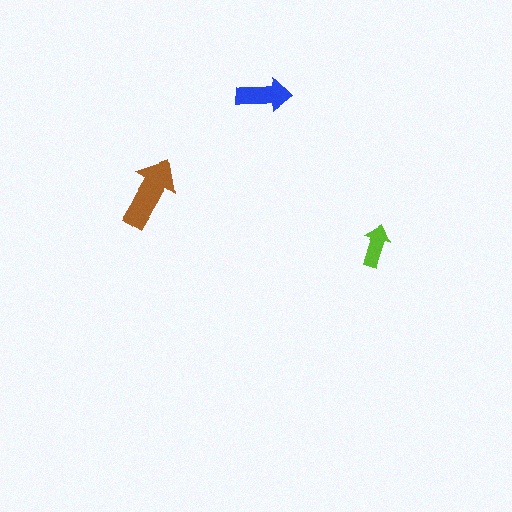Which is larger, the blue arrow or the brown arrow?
The brown one.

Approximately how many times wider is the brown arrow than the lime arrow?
About 1.5 times wider.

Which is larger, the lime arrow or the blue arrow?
The blue one.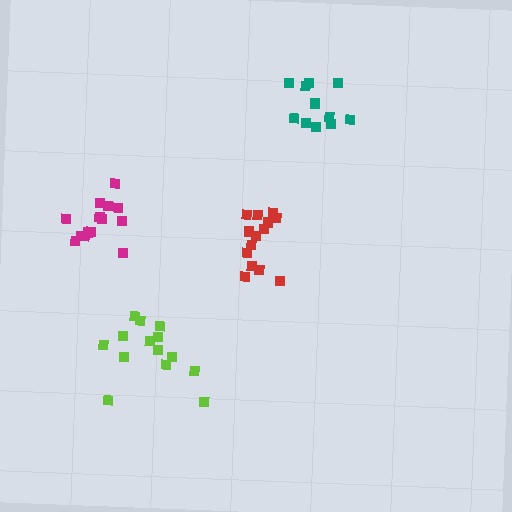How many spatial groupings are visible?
There are 4 spatial groupings.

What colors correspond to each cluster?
The clusters are colored: red, teal, lime, magenta.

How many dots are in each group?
Group 1: 14 dots, Group 2: 11 dots, Group 3: 14 dots, Group 4: 14 dots (53 total).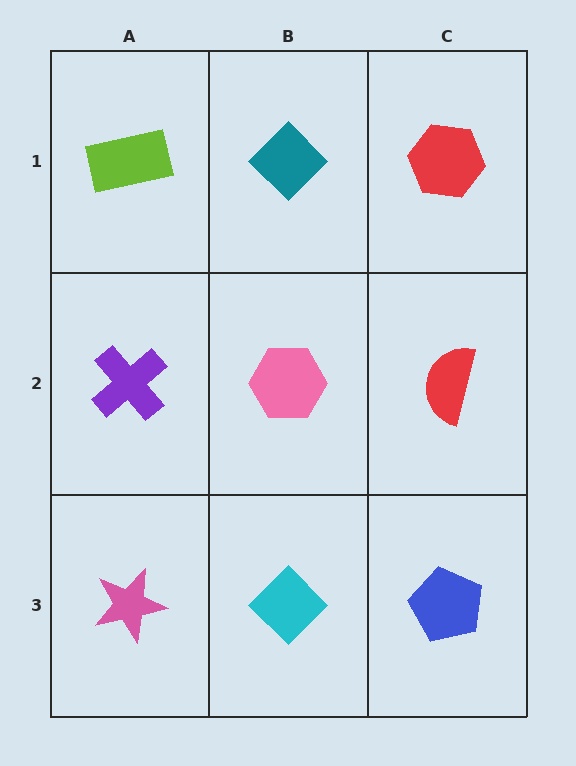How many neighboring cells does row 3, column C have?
2.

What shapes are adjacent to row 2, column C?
A red hexagon (row 1, column C), a blue pentagon (row 3, column C), a pink hexagon (row 2, column B).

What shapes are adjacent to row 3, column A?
A purple cross (row 2, column A), a cyan diamond (row 3, column B).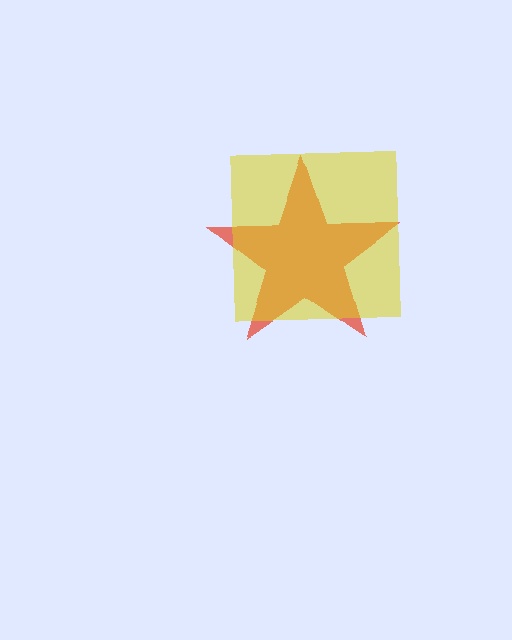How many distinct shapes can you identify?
There are 2 distinct shapes: a red star, a yellow square.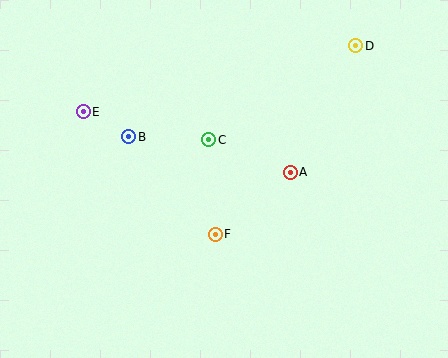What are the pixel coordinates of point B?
Point B is at (129, 137).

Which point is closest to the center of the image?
Point C at (209, 140) is closest to the center.